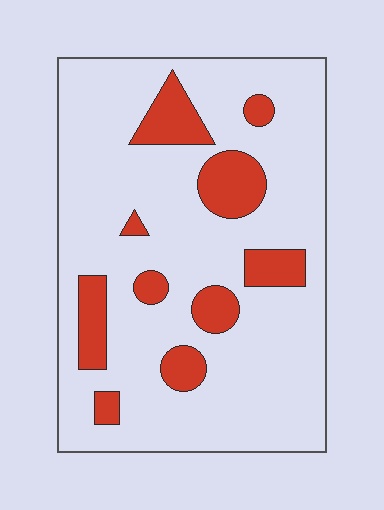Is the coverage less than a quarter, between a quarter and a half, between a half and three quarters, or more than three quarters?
Less than a quarter.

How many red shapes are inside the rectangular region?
10.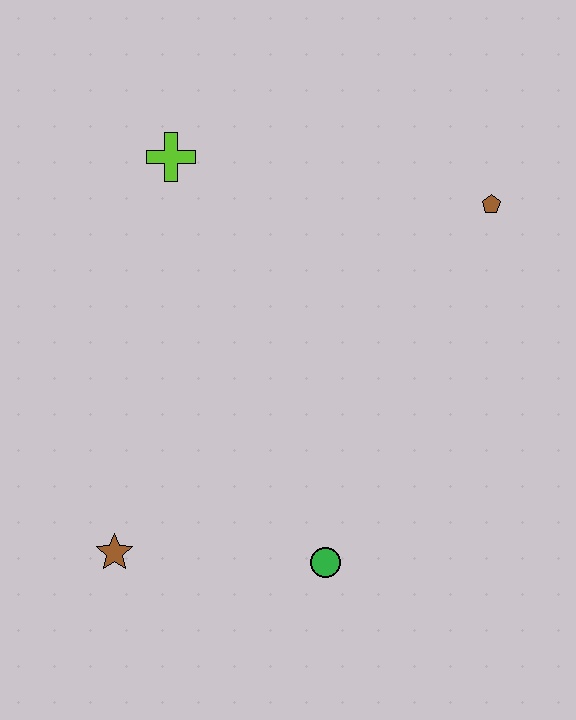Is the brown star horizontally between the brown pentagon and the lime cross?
No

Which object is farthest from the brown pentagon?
The brown star is farthest from the brown pentagon.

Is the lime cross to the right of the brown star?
Yes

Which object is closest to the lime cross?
The brown pentagon is closest to the lime cross.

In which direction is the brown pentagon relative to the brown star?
The brown pentagon is to the right of the brown star.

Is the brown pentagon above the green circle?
Yes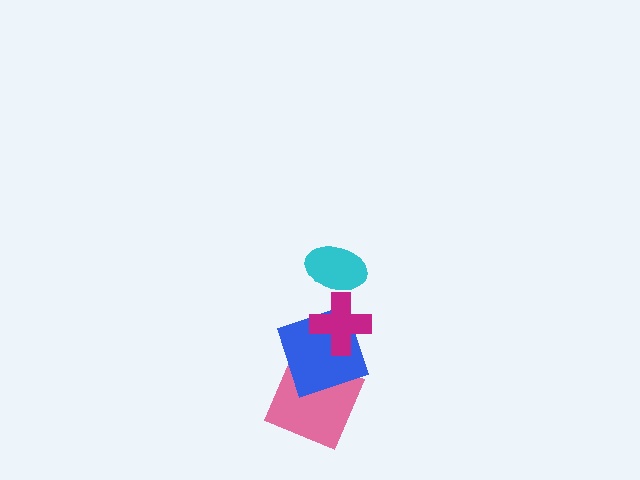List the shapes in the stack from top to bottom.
From top to bottom: the cyan ellipse, the magenta cross, the blue square, the pink square.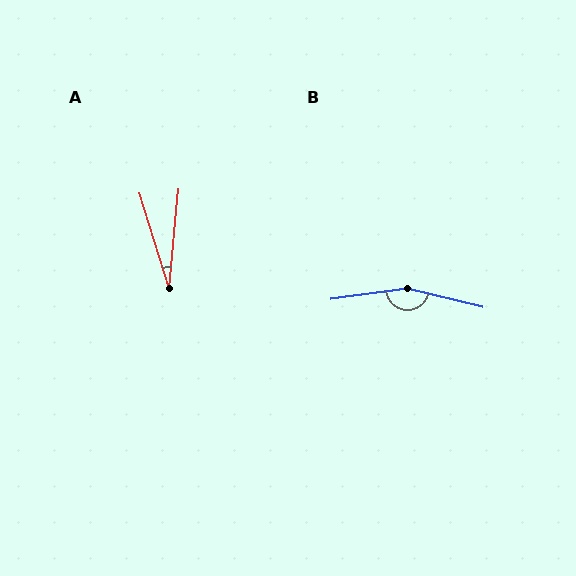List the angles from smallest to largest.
A (23°), B (158°).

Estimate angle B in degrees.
Approximately 158 degrees.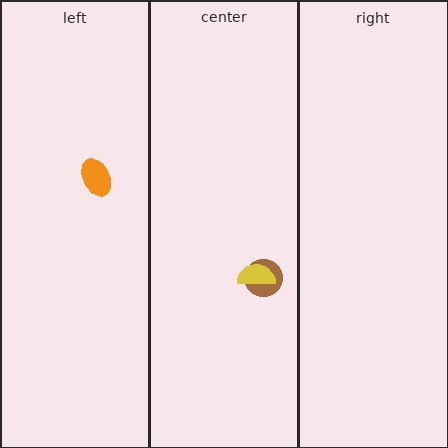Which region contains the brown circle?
The center region.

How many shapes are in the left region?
1.